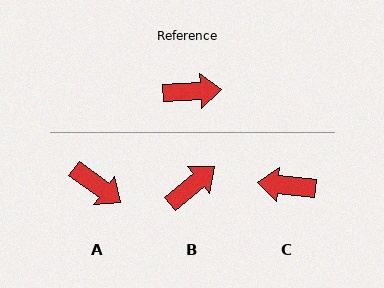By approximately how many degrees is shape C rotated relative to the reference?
Approximately 170 degrees counter-clockwise.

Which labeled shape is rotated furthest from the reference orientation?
C, about 170 degrees away.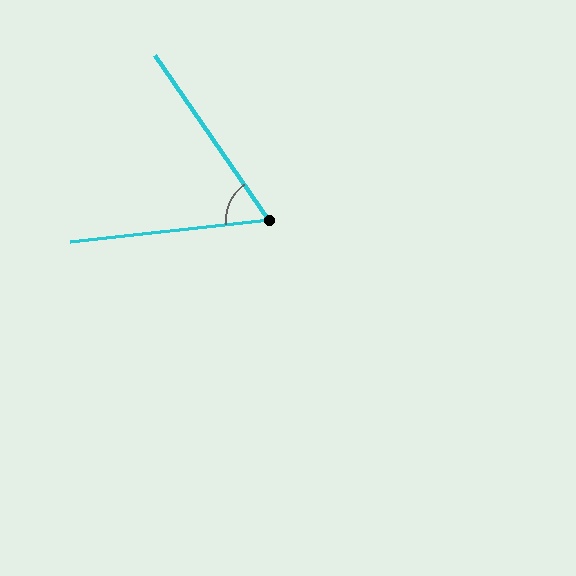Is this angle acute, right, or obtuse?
It is acute.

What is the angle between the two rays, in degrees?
Approximately 62 degrees.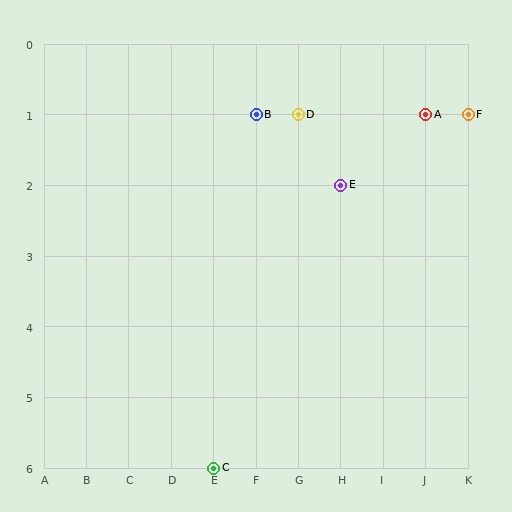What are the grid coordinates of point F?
Point F is at grid coordinates (K, 1).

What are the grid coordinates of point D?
Point D is at grid coordinates (G, 1).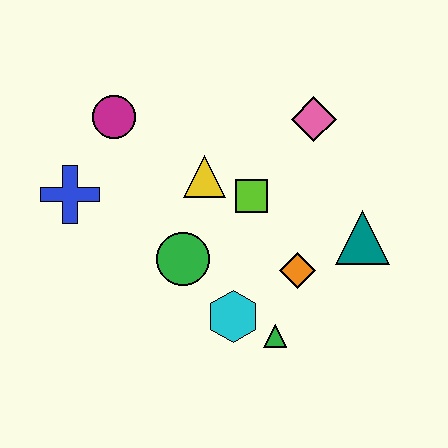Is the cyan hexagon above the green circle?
No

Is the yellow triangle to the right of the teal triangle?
No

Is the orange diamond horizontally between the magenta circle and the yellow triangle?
No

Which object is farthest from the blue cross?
The teal triangle is farthest from the blue cross.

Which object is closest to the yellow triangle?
The lime square is closest to the yellow triangle.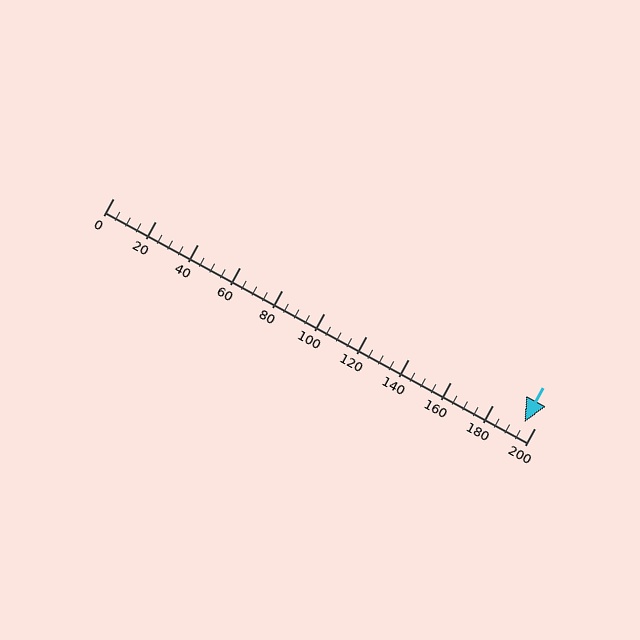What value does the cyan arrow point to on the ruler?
The cyan arrow points to approximately 195.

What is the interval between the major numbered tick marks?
The major tick marks are spaced 20 units apart.